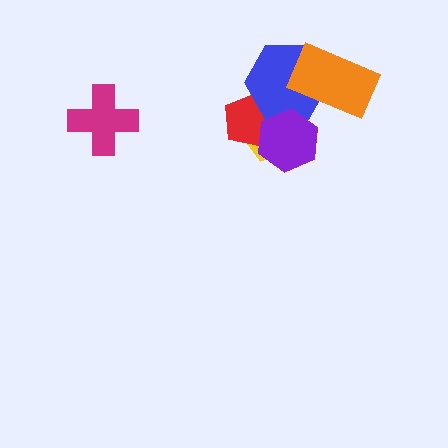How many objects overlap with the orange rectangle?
2 objects overlap with the orange rectangle.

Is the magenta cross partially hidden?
No, no other shape covers it.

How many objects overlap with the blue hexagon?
4 objects overlap with the blue hexagon.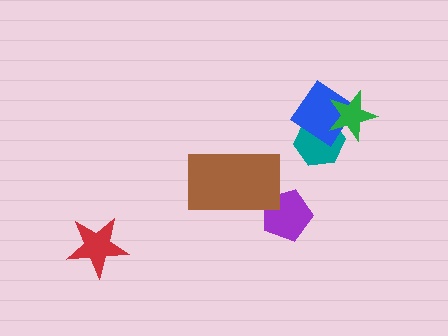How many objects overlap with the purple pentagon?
1 object overlaps with the purple pentagon.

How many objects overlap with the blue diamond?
2 objects overlap with the blue diamond.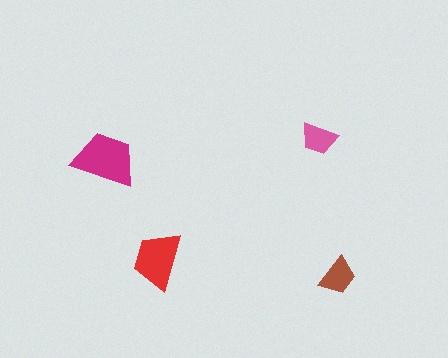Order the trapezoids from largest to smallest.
the magenta one, the red one, the brown one, the pink one.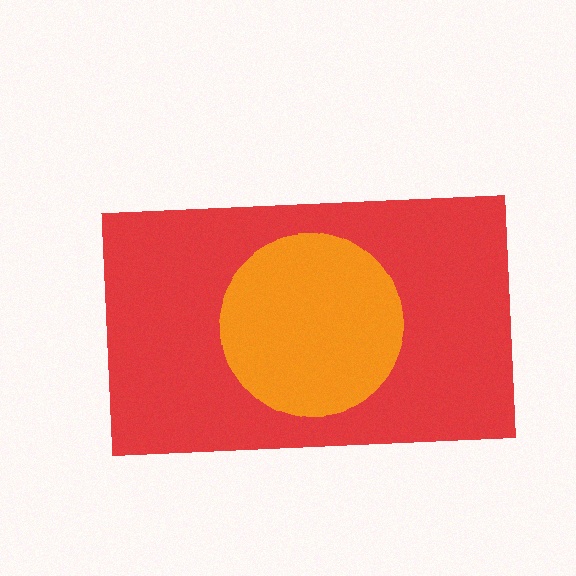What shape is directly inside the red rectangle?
The orange circle.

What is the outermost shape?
The red rectangle.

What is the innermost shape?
The orange circle.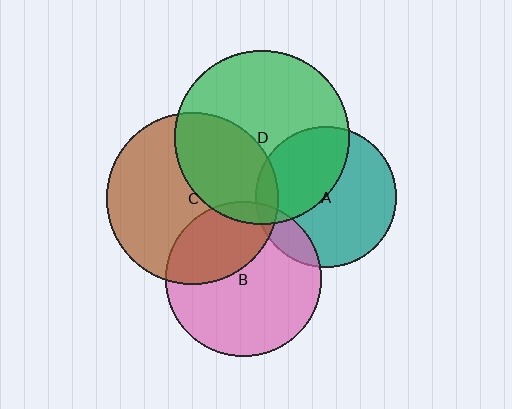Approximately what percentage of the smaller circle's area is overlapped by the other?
Approximately 35%.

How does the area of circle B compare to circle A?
Approximately 1.2 times.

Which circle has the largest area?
Circle D (green).